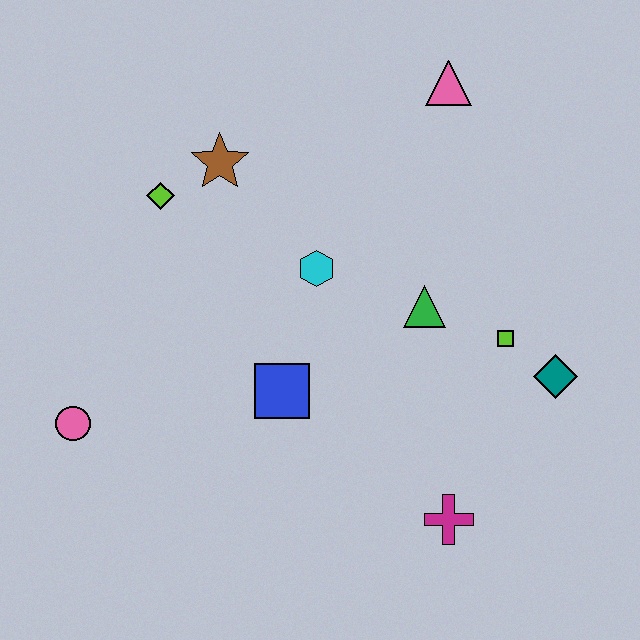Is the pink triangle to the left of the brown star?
No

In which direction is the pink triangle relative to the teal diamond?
The pink triangle is above the teal diamond.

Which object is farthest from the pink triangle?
The pink circle is farthest from the pink triangle.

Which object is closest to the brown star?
The lime diamond is closest to the brown star.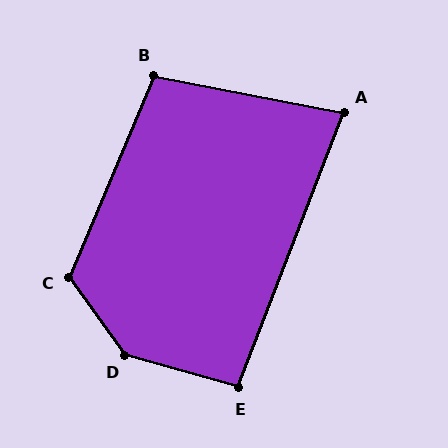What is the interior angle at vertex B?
Approximately 102 degrees (obtuse).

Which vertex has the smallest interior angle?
A, at approximately 80 degrees.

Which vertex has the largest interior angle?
D, at approximately 142 degrees.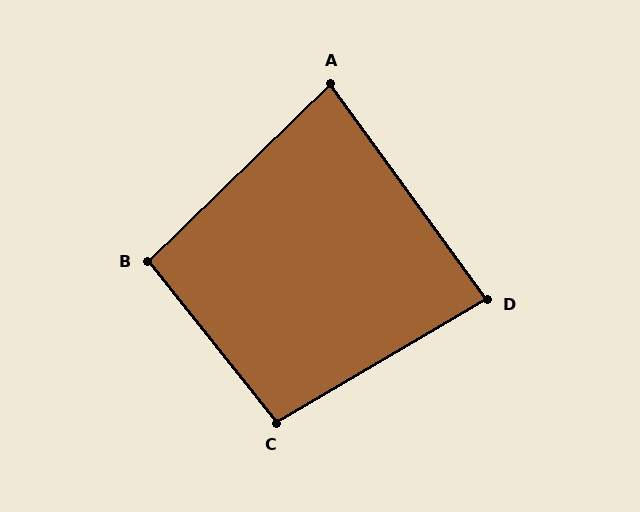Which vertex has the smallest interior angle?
A, at approximately 82 degrees.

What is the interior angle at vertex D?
Approximately 84 degrees (acute).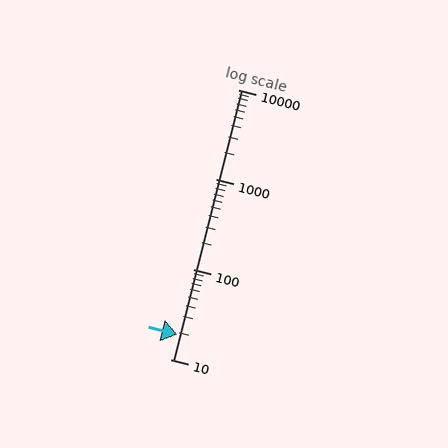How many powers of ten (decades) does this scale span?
The scale spans 3 decades, from 10 to 10000.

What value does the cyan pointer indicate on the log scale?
The pointer indicates approximately 19.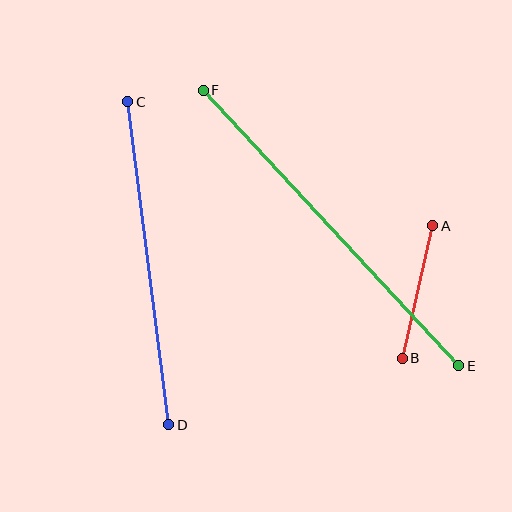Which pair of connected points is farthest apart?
Points E and F are farthest apart.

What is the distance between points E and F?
The distance is approximately 375 pixels.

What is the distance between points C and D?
The distance is approximately 326 pixels.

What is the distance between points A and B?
The distance is approximately 136 pixels.